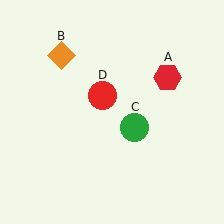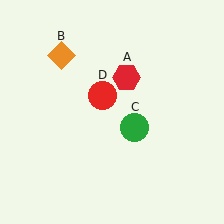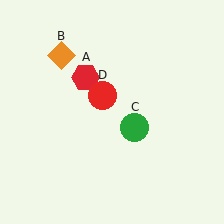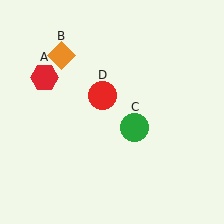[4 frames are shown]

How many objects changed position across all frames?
1 object changed position: red hexagon (object A).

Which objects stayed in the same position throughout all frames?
Orange diamond (object B) and green circle (object C) and red circle (object D) remained stationary.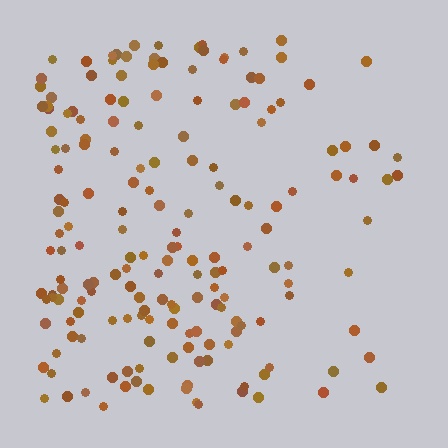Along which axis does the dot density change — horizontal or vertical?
Horizontal.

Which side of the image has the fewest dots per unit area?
The right.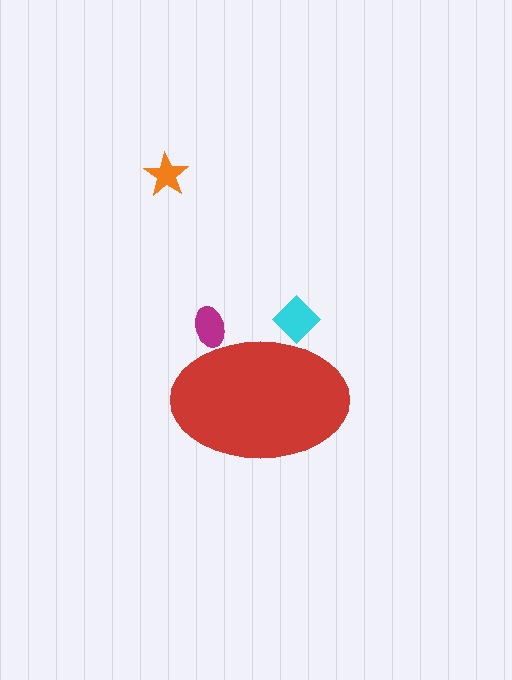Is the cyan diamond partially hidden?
Yes, the cyan diamond is partially hidden behind the red ellipse.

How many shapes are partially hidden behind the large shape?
2 shapes are partially hidden.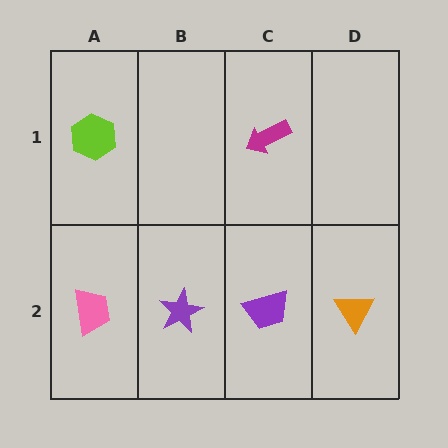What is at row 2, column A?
A pink trapezoid.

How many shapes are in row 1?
2 shapes.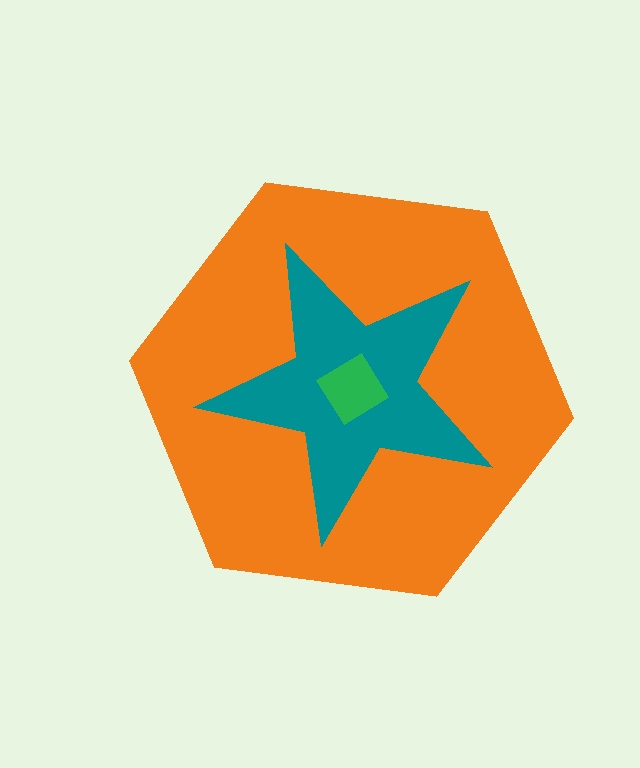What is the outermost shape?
The orange hexagon.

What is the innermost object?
The green diamond.